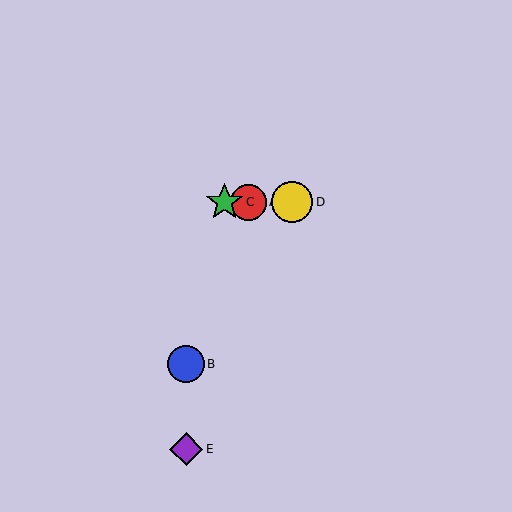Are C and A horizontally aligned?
Yes, both are at y≈202.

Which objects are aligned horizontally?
Objects A, C, D are aligned horizontally.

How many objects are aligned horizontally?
3 objects (A, C, D) are aligned horizontally.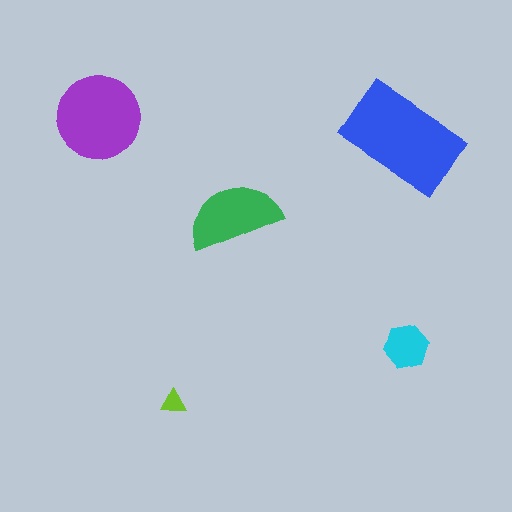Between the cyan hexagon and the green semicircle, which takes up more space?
The green semicircle.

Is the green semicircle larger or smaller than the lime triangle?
Larger.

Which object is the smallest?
The lime triangle.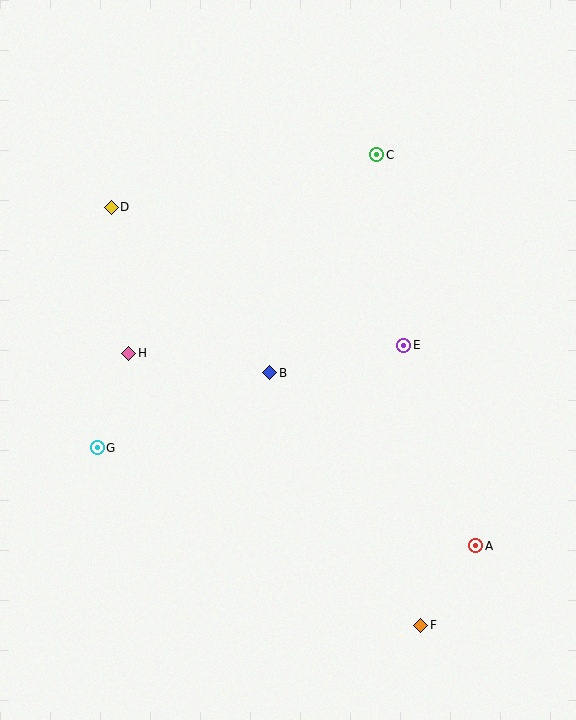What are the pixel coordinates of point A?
Point A is at (476, 546).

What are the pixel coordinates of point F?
Point F is at (421, 625).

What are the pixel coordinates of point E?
Point E is at (404, 345).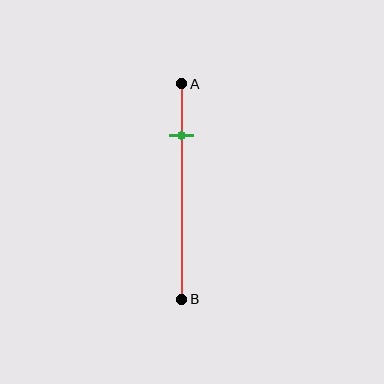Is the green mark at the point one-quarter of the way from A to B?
Yes, the mark is approximately at the one-quarter point.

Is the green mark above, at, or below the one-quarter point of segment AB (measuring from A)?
The green mark is approximately at the one-quarter point of segment AB.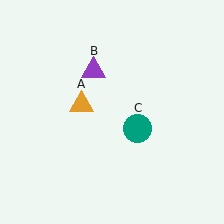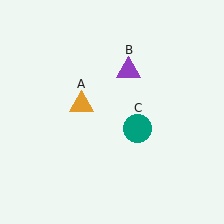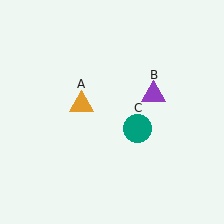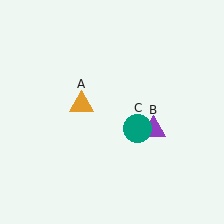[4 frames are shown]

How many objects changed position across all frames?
1 object changed position: purple triangle (object B).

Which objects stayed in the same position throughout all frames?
Orange triangle (object A) and teal circle (object C) remained stationary.